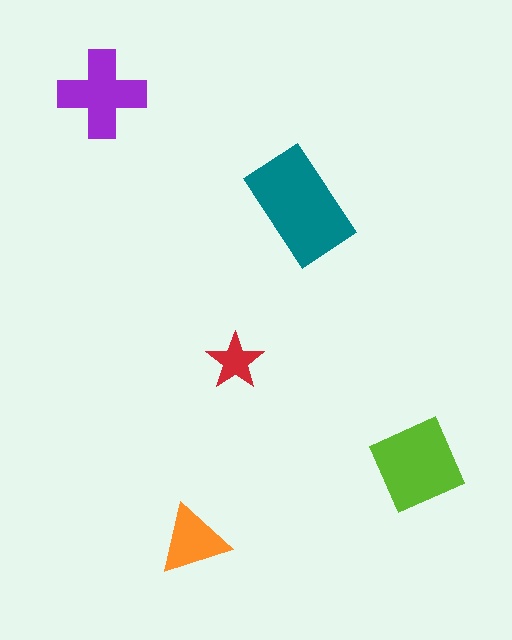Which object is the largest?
The teal rectangle.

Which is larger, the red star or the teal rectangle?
The teal rectangle.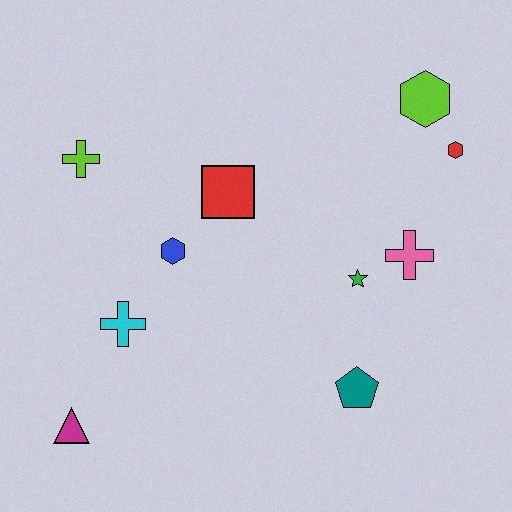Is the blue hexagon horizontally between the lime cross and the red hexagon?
Yes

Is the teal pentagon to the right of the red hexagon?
No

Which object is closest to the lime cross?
The blue hexagon is closest to the lime cross.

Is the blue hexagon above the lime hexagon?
No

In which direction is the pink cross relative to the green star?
The pink cross is to the right of the green star.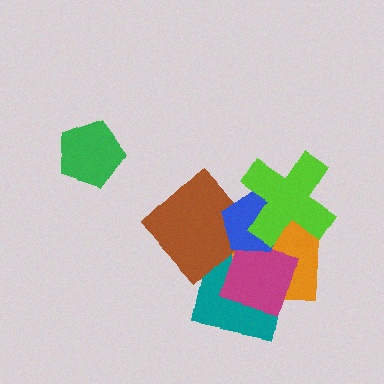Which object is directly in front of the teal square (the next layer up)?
The orange square is directly in front of the teal square.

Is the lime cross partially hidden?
No, no other shape covers it.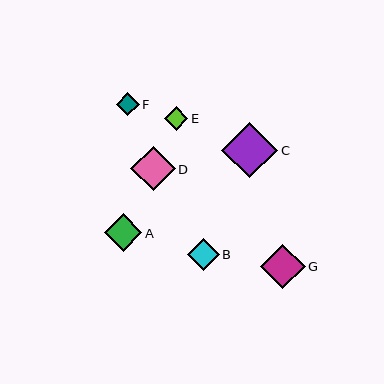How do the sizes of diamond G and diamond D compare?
Diamond G and diamond D are approximately the same size.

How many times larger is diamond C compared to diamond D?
Diamond C is approximately 1.3 times the size of diamond D.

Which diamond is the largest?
Diamond C is the largest with a size of approximately 56 pixels.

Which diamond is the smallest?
Diamond F is the smallest with a size of approximately 23 pixels.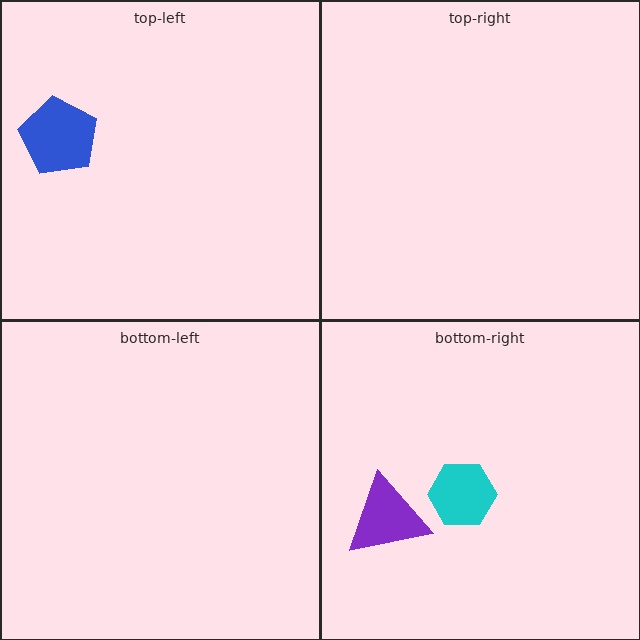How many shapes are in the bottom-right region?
2.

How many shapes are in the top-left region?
1.